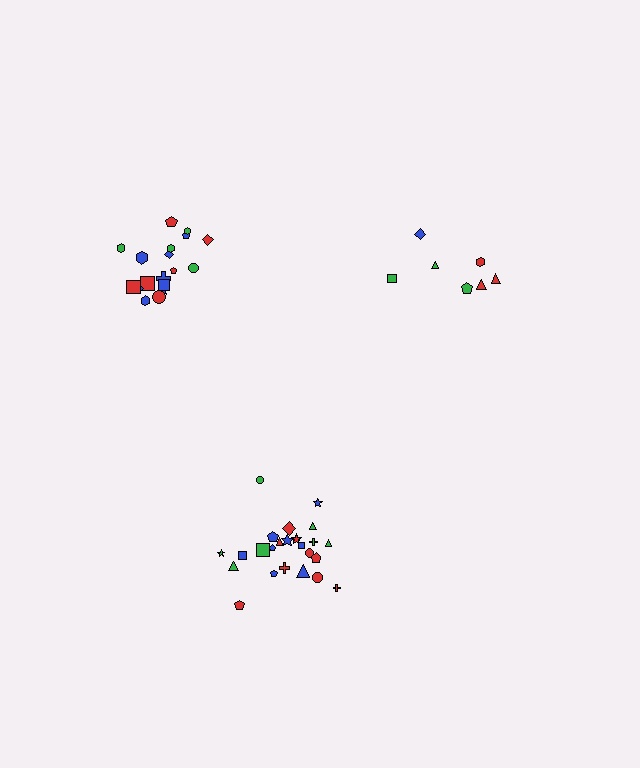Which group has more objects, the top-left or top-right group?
The top-left group.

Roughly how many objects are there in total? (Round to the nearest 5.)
Roughly 50 objects in total.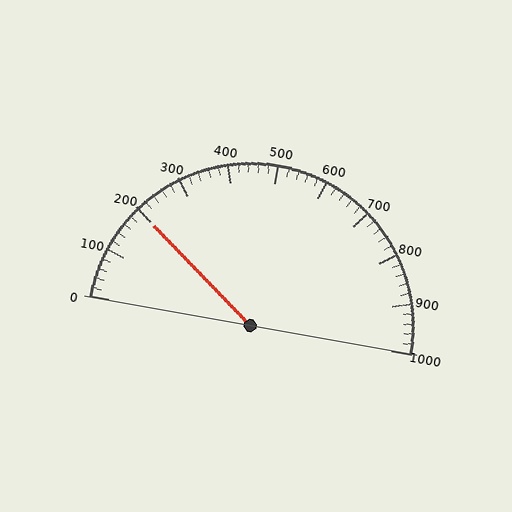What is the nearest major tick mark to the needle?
The nearest major tick mark is 200.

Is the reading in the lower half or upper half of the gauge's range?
The reading is in the lower half of the range (0 to 1000).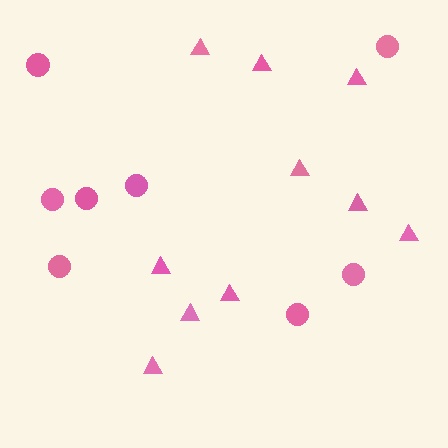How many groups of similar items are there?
There are 2 groups: one group of triangles (10) and one group of circles (8).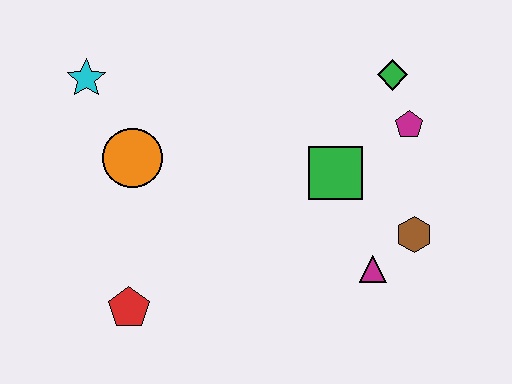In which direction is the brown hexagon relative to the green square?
The brown hexagon is to the right of the green square.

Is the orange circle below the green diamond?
Yes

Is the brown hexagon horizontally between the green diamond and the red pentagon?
No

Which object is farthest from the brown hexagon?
The cyan star is farthest from the brown hexagon.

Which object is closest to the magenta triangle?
The brown hexagon is closest to the magenta triangle.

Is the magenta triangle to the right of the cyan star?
Yes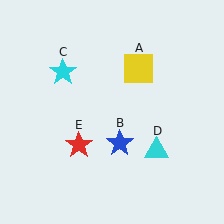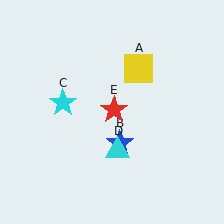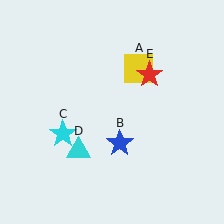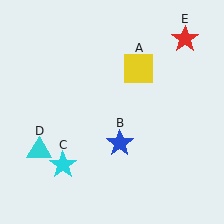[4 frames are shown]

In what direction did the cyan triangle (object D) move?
The cyan triangle (object D) moved left.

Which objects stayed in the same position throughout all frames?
Yellow square (object A) and blue star (object B) remained stationary.